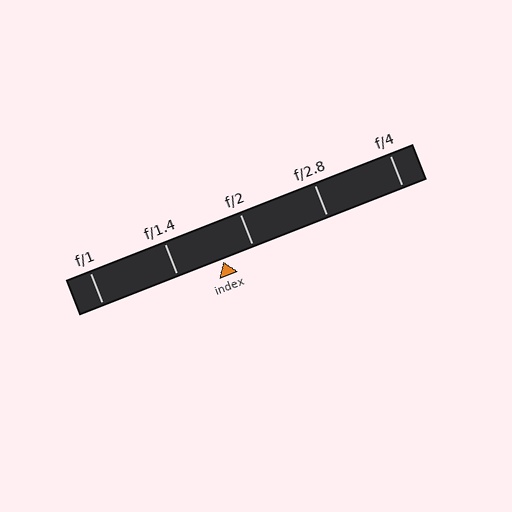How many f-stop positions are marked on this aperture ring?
There are 5 f-stop positions marked.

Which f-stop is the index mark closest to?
The index mark is closest to f/2.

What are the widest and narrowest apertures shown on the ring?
The widest aperture shown is f/1 and the narrowest is f/4.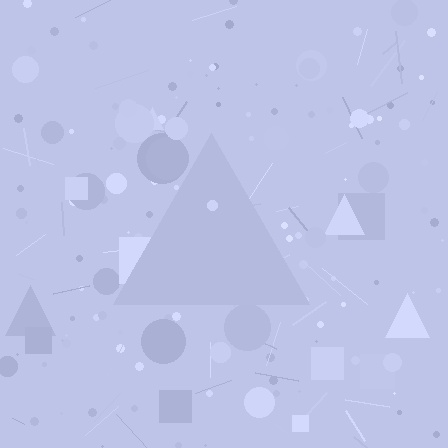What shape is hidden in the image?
A triangle is hidden in the image.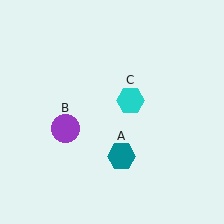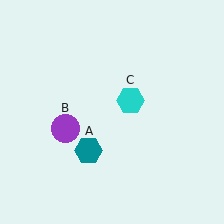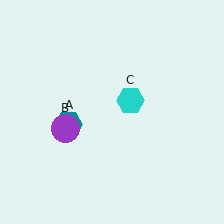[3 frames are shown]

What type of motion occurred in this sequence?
The teal hexagon (object A) rotated clockwise around the center of the scene.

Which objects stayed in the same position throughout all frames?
Purple circle (object B) and cyan hexagon (object C) remained stationary.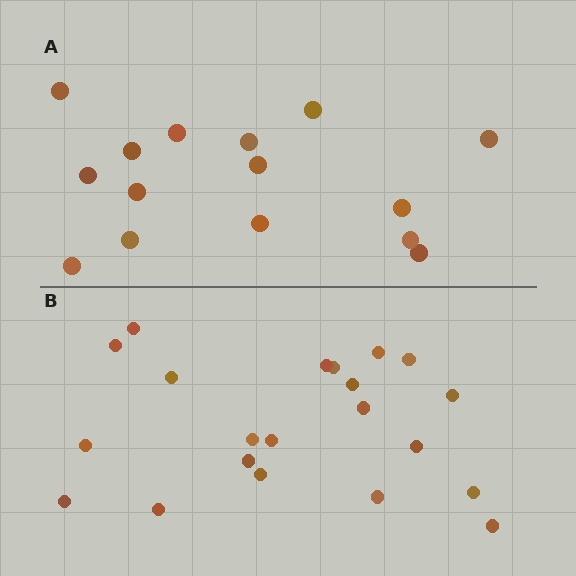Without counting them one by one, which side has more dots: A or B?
Region B (the bottom region) has more dots.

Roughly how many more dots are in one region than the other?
Region B has about 6 more dots than region A.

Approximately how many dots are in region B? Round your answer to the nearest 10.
About 20 dots. (The exact count is 21, which rounds to 20.)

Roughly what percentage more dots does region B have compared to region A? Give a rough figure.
About 40% more.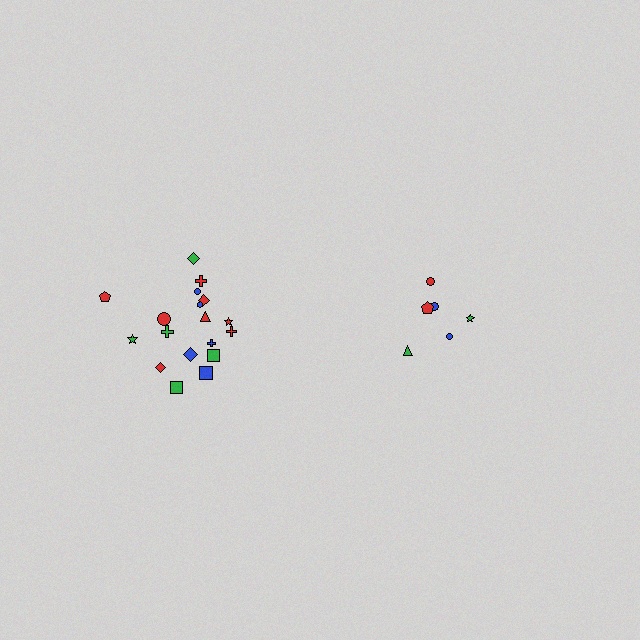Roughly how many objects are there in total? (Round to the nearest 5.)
Roughly 25 objects in total.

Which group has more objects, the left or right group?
The left group.